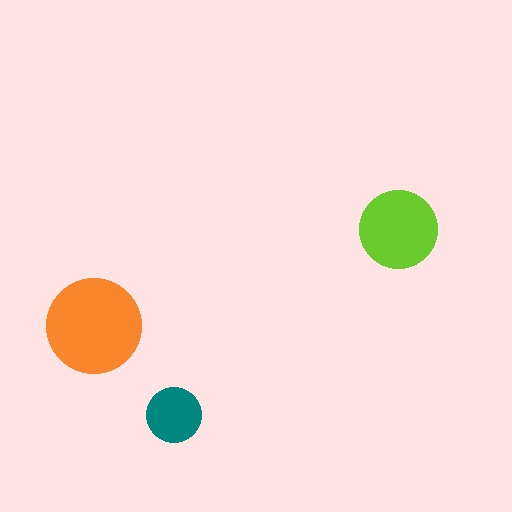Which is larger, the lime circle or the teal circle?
The lime one.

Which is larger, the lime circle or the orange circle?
The orange one.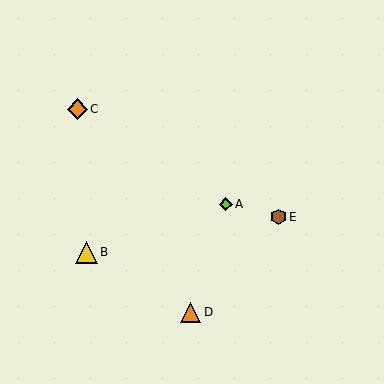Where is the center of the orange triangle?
The center of the orange triangle is at (191, 312).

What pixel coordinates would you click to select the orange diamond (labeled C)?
Click at (77, 109) to select the orange diamond C.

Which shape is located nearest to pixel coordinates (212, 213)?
The lime diamond (labeled A) at (226, 204) is nearest to that location.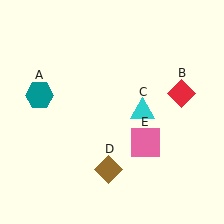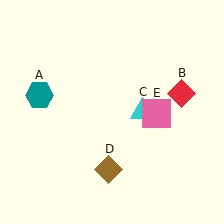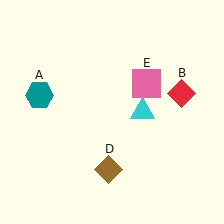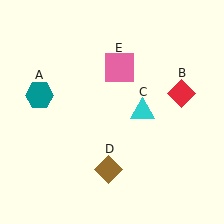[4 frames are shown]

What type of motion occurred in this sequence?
The pink square (object E) rotated counterclockwise around the center of the scene.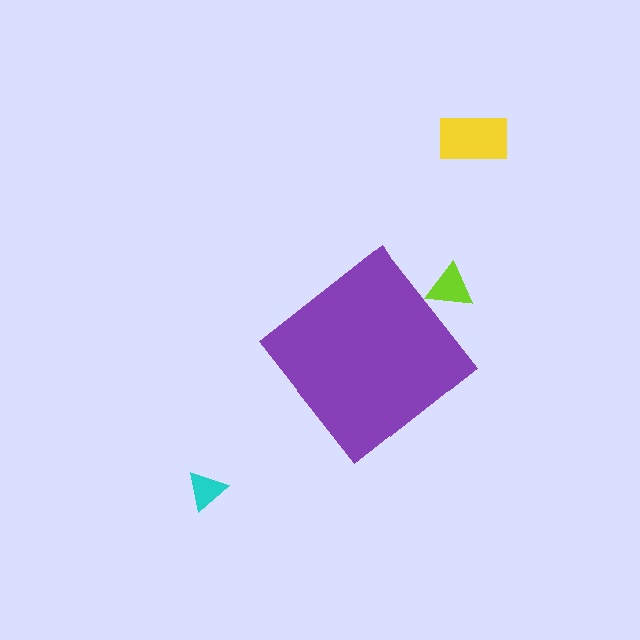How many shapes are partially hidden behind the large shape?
1 shape is partially hidden.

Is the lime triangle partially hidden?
Yes, the lime triangle is partially hidden behind the purple diamond.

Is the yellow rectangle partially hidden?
No, the yellow rectangle is fully visible.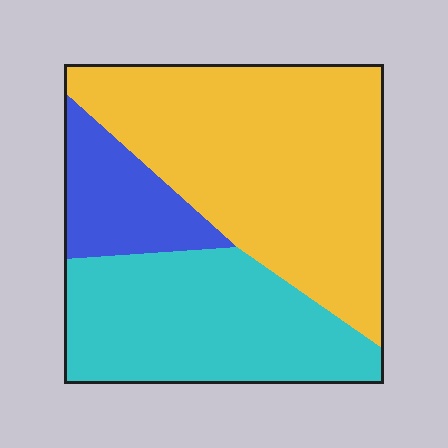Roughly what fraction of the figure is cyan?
Cyan takes up about one third (1/3) of the figure.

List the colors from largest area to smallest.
From largest to smallest: yellow, cyan, blue.